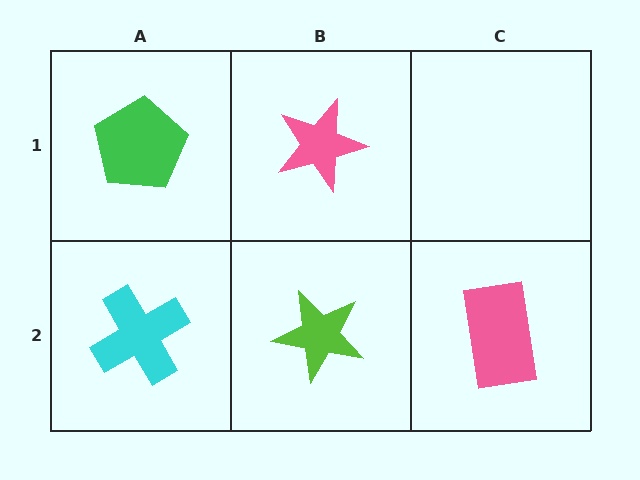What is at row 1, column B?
A pink star.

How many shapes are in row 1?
2 shapes.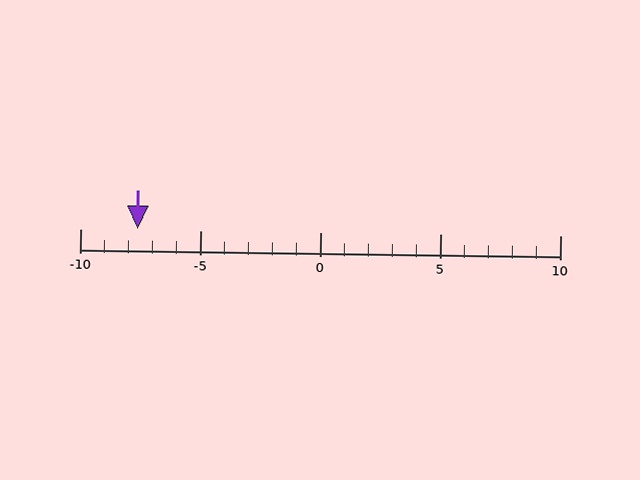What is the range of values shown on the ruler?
The ruler shows values from -10 to 10.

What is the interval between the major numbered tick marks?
The major tick marks are spaced 5 units apart.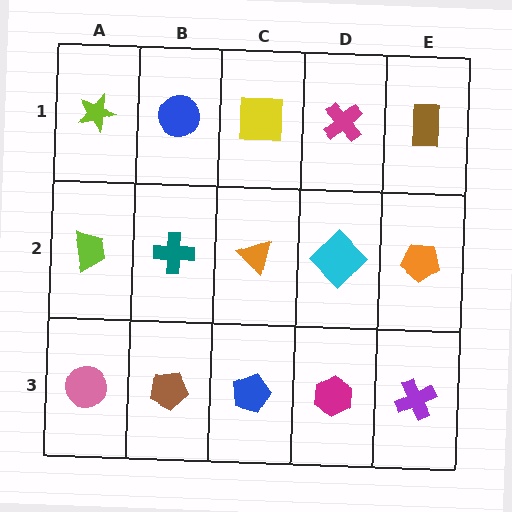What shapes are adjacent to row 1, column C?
An orange triangle (row 2, column C), a blue circle (row 1, column B), a magenta cross (row 1, column D).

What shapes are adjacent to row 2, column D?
A magenta cross (row 1, column D), a magenta hexagon (row 3, column D), an orange triangle (row 2, column C), an orange pentagon (row 2, column E).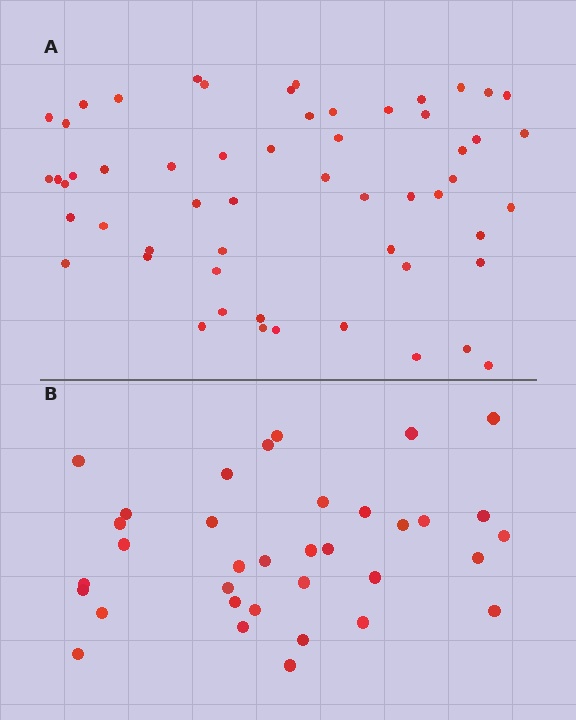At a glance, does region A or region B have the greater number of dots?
Region A (the top region) has more dots.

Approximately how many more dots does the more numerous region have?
Region A has approximately 20 more dots than region B.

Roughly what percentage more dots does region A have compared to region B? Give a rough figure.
About 60% more.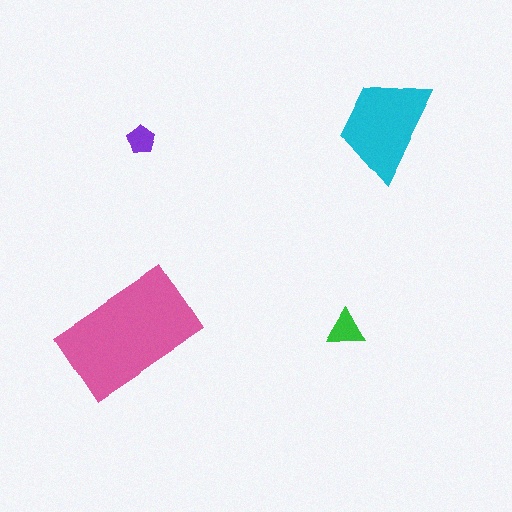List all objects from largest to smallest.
The pink rectangle, the cyan trapezoid, the green triangle, the purple pentagon.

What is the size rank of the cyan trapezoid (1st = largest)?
2nd.